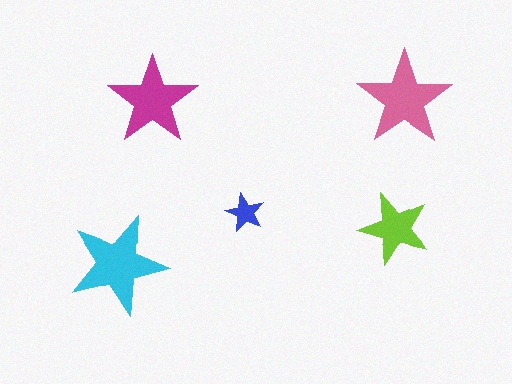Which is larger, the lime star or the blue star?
The lime one.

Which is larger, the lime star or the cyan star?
The cyan one.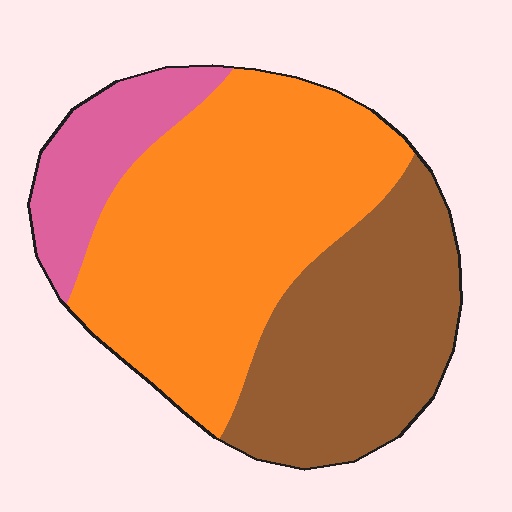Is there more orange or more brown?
Orange.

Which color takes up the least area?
Pink, at roughly 15%.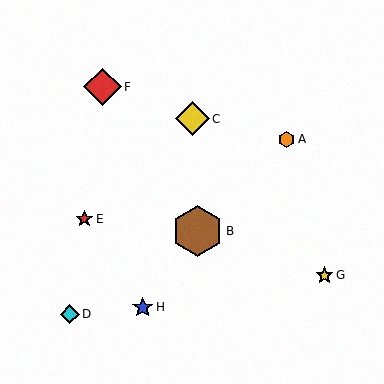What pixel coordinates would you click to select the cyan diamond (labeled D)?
Click at (70, 314) to select the cyan diamond D.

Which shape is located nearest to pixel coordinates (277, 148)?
The orange hexagon (labeled A) at (287, 139) is nearest to that location.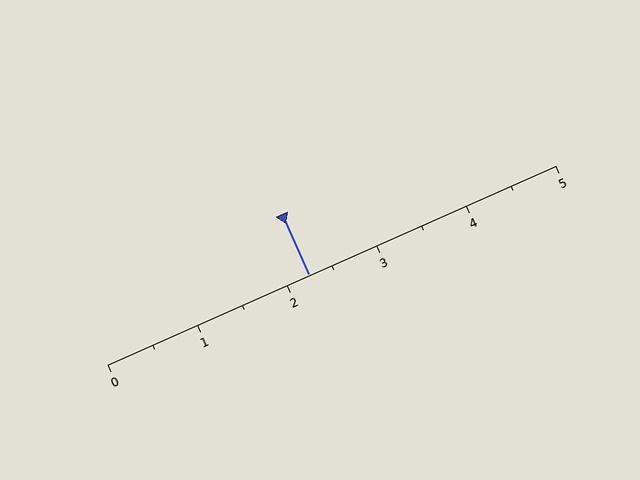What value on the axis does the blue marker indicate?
The marker indicates approximately 2.2.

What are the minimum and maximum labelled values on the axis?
The axis runs from 0 to 5.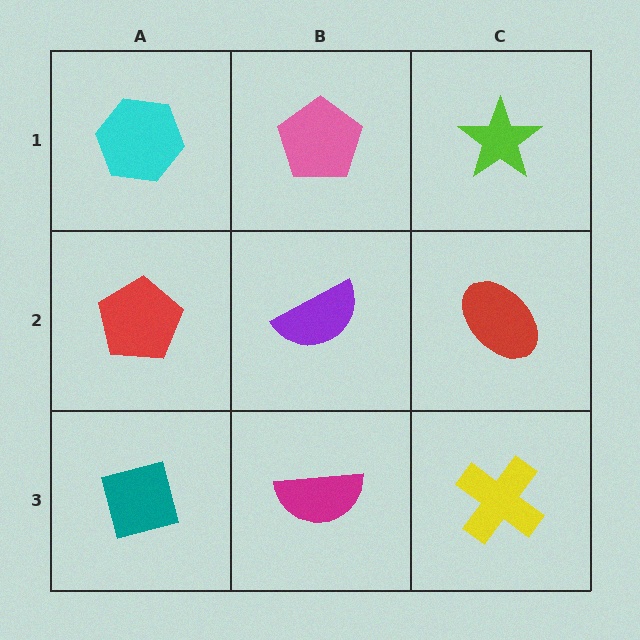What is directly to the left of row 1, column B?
A cyan hexagon.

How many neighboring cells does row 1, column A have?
2.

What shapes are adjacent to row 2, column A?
A cyan hexagon (row 1, column A), a teal square (row 3, column A), a purple semicircle (row 2, column B).